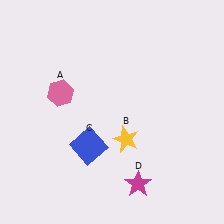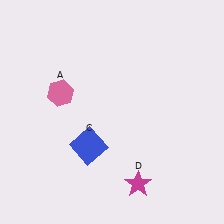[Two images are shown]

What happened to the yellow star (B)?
The yellow star (B) was removed in Image 2. It was in the bottom-right area of Image 1.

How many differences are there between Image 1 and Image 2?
There is 1 difference between the two images.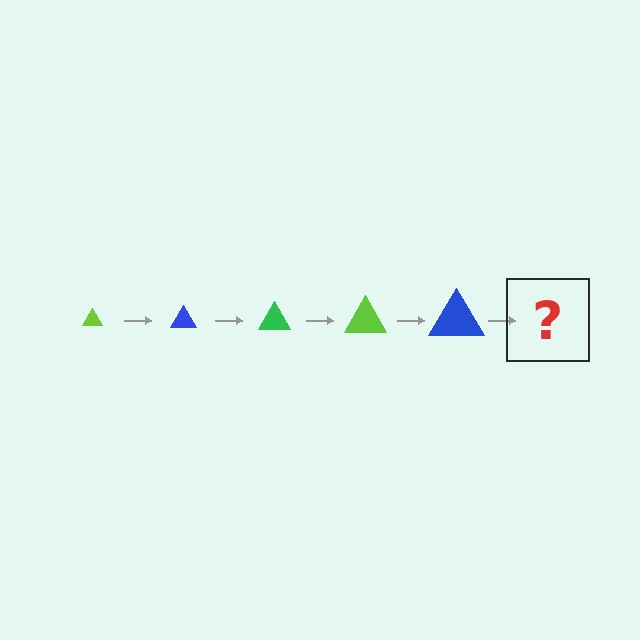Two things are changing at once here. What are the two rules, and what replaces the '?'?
The two rules are that the triangle grows larger each step and the color cycles through lime, blue, and green. The '?' should be a green triangle, larger than the previous one.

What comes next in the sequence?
The next element should be a green triangle, larger than the previous one.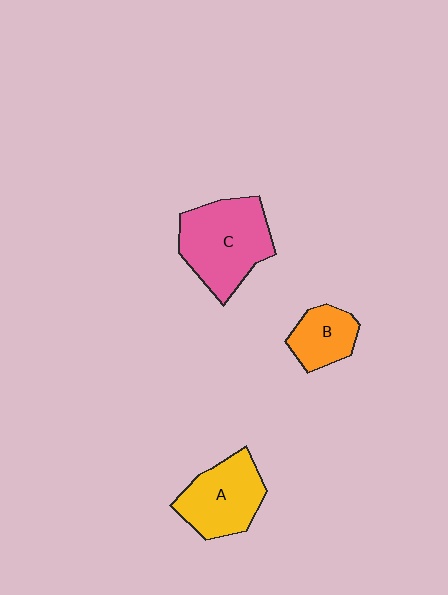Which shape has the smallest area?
Shape B (orange).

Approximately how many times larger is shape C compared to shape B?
Approximately 2.0 times.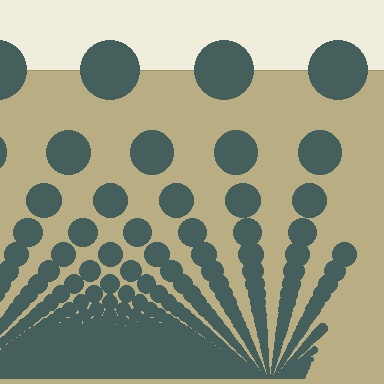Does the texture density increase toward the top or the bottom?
Density increases toward the bottom.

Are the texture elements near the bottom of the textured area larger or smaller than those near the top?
Smaller. The gradient is inverted — elements near the bottom are smaller and denser.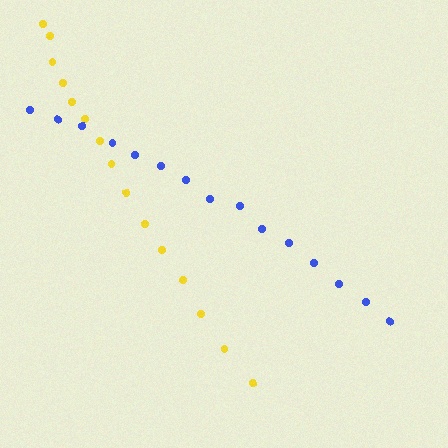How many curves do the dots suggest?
There are 2 distinct paths.